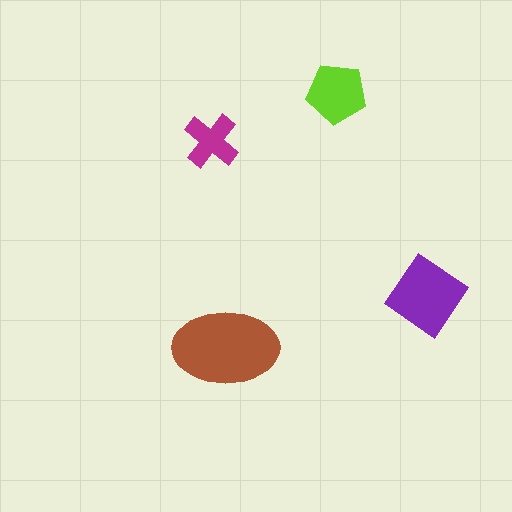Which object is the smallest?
The magenta cross.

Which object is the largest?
The brown ellipse.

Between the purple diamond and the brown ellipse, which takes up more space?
The brown ellipse.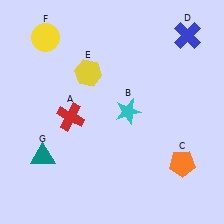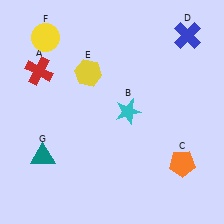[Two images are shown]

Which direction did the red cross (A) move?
The red cross (A) moved up.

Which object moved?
The red cross (A) moved up.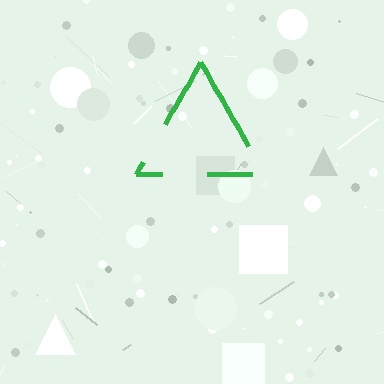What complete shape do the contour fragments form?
The contour fragments form a triangle.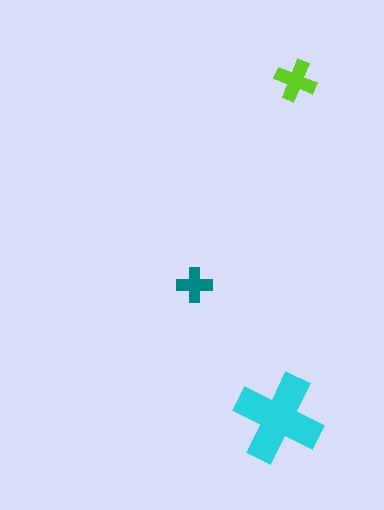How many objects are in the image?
There are 3 objects in the image.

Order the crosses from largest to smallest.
the cyan one, the lime one, the teal one.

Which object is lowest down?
The cyan cross is bottommost.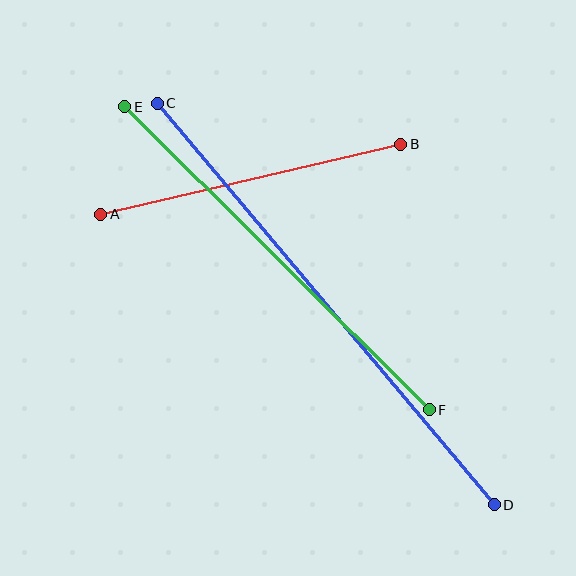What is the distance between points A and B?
The distance is approximately 308 pixels.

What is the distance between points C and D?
The distance is approximately 524 pixels.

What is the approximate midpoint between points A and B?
The midpoint is at approximately (251, 179) pixels.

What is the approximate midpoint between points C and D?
The midpoint is at approximately (326, 304) pixels.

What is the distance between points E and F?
The distance is approximately 430 pixels.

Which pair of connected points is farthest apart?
Points C and D are farthest apart.